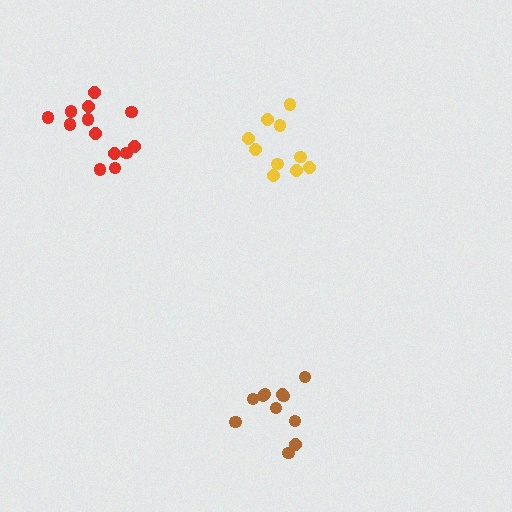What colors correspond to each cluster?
The clusters are colored: brown, yellow, red.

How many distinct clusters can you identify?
There are 3 distinct clusters.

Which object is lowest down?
The brown cluster is bottommost.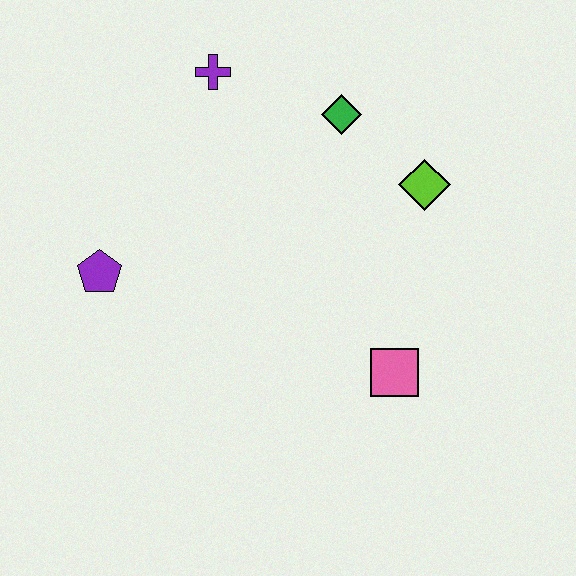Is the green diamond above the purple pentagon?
Yes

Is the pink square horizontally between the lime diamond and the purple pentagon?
Yes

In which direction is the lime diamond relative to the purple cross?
The lime diamond is to the right of the purple cross.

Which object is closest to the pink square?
The lime diamond is closest to the pink square.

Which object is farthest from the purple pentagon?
The lime diamond is farthest from the purple pentagon.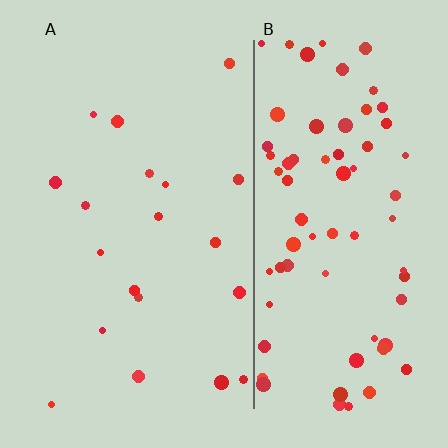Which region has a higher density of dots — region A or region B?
B (the right).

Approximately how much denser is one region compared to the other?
Approximately 3.8× — region B over region A.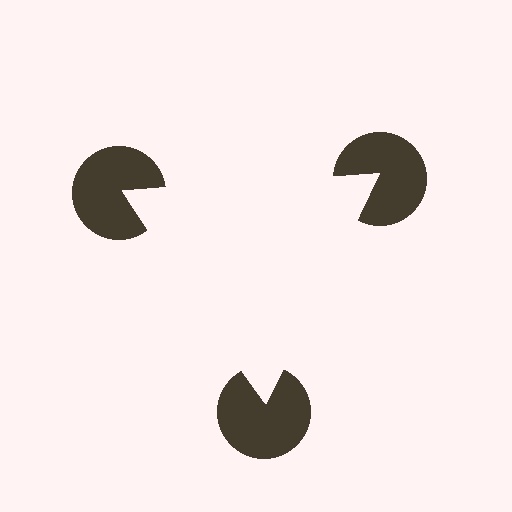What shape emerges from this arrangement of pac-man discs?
An illusory triangle — its edges are inferred from the aligned wedge cuts in the pac-man discs, not physically drawn.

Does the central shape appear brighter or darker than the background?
It typically appears slightly brighter than the background, even though no actual brightness change is drawn.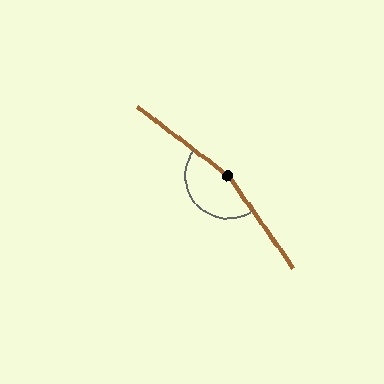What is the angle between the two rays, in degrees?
Approximately 162 degrees.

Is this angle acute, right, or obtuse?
It is obtuse.